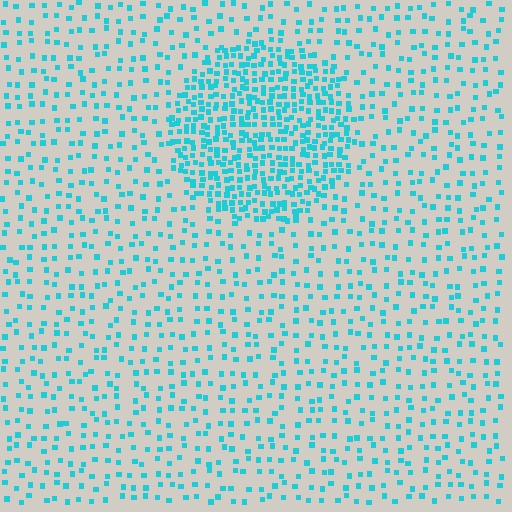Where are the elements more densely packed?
The elements are more densely packed inside the circle boundary.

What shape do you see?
I see a circle.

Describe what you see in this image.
The image contains small cyan elements arranged at two different densities. A circle-shaped region is visible where the elements are more densely packed than the surrounding area.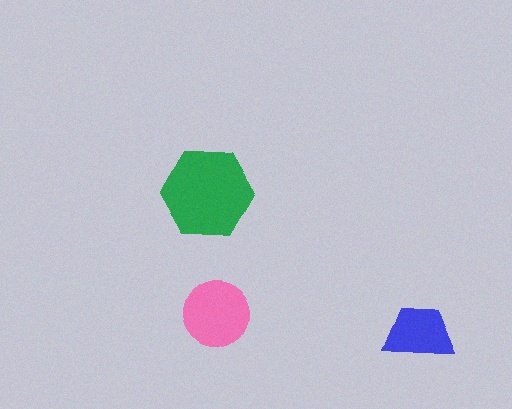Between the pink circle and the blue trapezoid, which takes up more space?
The pink circle.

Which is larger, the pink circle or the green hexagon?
The green hexagon.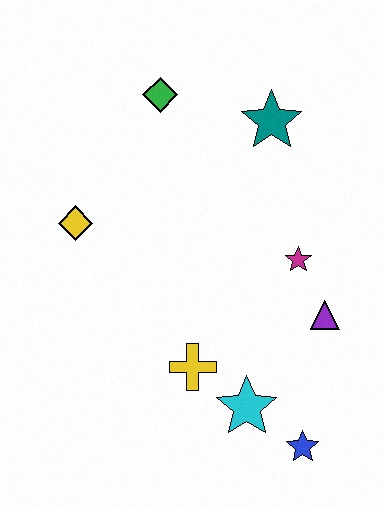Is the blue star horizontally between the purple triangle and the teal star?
Yes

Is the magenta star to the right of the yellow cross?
Yes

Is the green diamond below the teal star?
No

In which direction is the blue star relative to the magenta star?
The blue star is below the magenta star.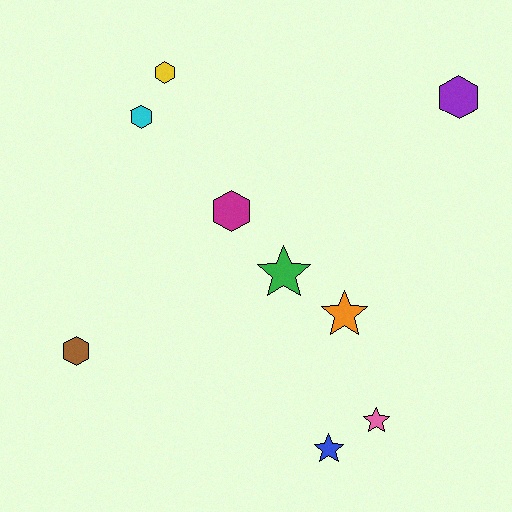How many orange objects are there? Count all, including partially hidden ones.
There is 1 orange object.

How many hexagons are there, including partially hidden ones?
There are 5 hexagons.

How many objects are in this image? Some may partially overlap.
There are 9 objects.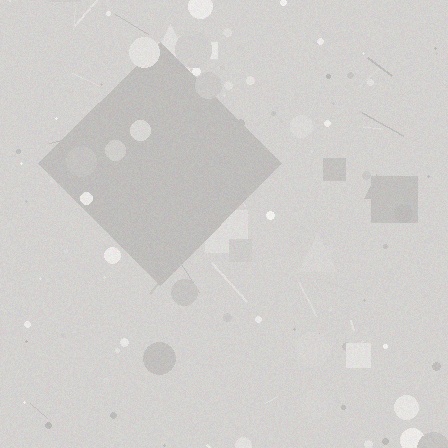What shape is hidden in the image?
A diamond is hidden in the image.